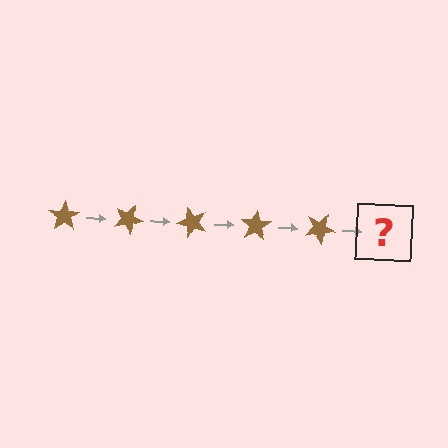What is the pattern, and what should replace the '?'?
The pattern is that the star rotates 25 degrees each step. The '?' should be a brown star rotated 125 degrees.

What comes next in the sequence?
The next element should be a brown star rotated 125 degrees.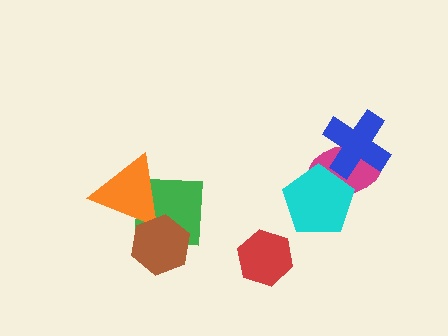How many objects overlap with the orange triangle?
2 objects overlap with the orange triangle.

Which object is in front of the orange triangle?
The brown hexagon is in front of the orange triangle.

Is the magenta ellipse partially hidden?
Yes, it is partially covered by another shape.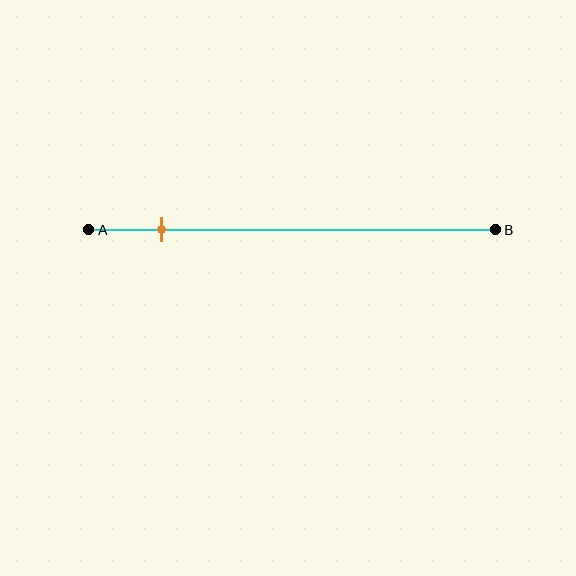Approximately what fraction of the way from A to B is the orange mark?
The orange mark is approximately 20% of the way from A to B.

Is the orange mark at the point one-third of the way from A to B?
No, the mark is at about 20% from A, not at the 33% one-third point.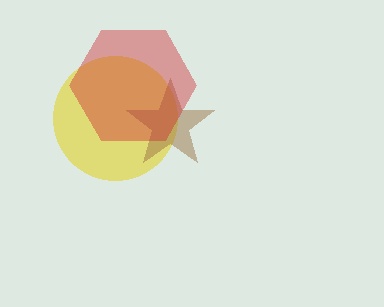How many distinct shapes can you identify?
There are 3 distinct shapes: a yellow circle, a brown star, a red hexagon.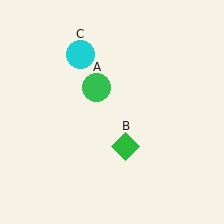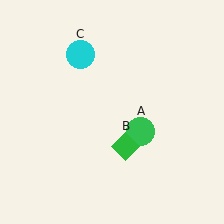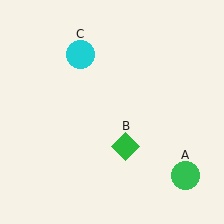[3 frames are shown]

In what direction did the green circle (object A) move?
The green circle (object A) moved down and to the right.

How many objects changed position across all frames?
1 object changed position: green circle (object A).